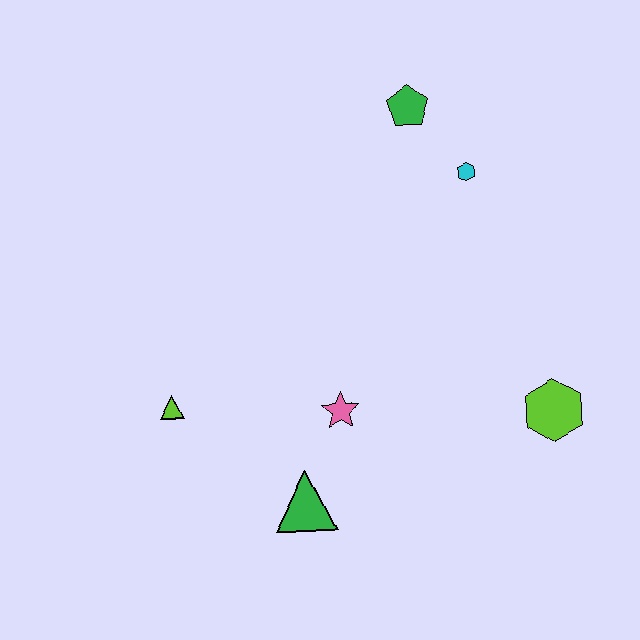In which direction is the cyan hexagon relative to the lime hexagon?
The cyan hexagon is above the lime hexagon.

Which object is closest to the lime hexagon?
The pink star is closest to the lime hexagon.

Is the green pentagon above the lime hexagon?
Yes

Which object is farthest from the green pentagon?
The green triangle is farthest from the green pentagon.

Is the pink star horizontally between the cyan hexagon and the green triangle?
Yes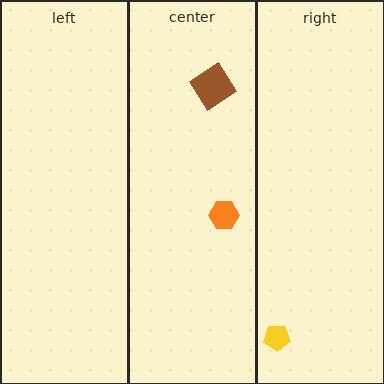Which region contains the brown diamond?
The center region.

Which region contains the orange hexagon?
The center region.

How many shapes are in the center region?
2.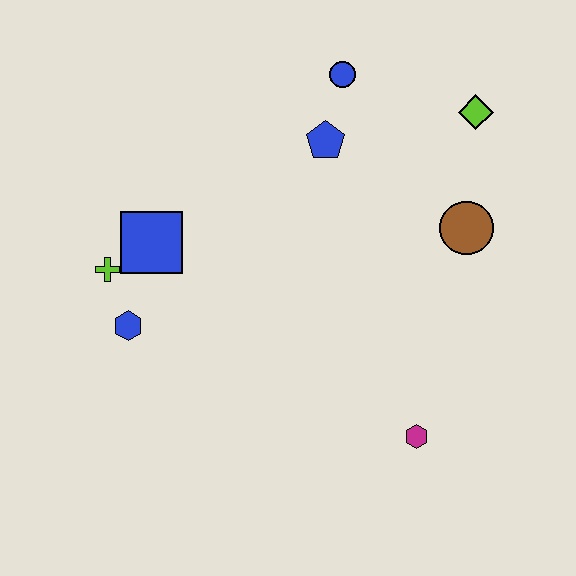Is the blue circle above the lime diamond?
Yes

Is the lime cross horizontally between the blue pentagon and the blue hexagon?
No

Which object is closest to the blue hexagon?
The lime cross is closest to the blue hexagon.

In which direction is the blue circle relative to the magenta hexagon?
The blue circle is above the magenta hexagon.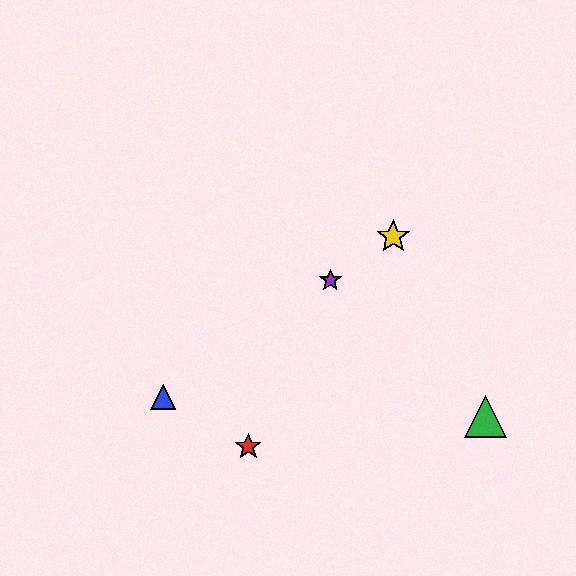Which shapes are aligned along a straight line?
The blue triangle, the yellow star, the purple star are aligned along a straight line.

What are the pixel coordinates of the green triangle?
The green triangle is at (486, 417).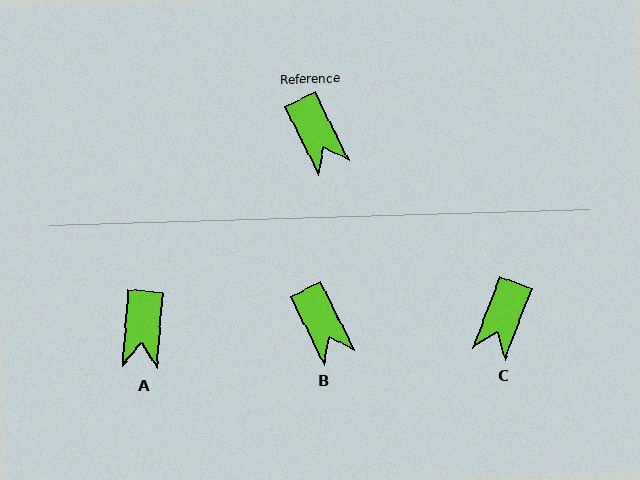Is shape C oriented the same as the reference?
No, it is off by about 47 degrees.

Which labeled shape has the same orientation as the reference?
B.